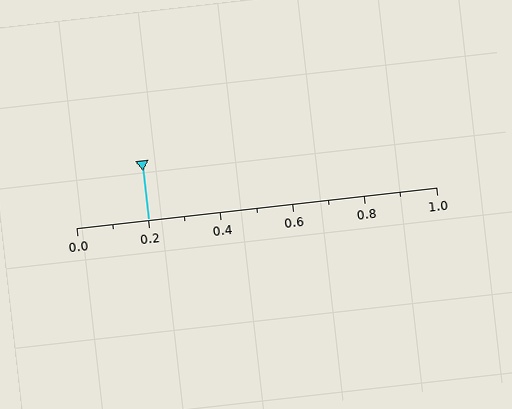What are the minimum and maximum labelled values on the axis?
The axis runs from 0.0 to 1.0.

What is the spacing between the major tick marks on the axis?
The major ticks are spaced 0.2 apart.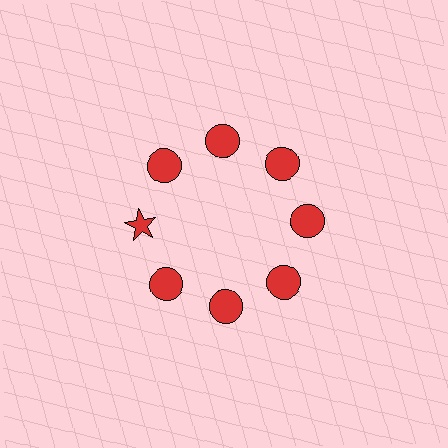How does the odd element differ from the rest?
It has a different shape: star instead of circle.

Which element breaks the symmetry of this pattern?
The red star at roughly the 9 o'clock position breaks the symmetry. All other shapes are red circles.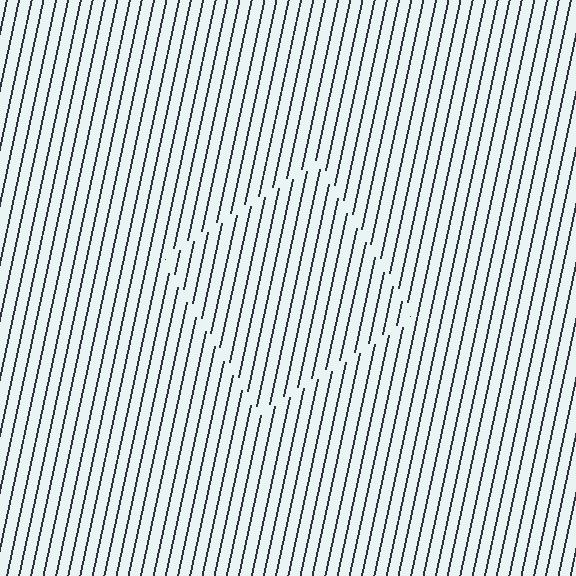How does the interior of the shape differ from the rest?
The interior of the shape contains the same grating, shifted by half a period — the contour is defined by the phase discontinuity where line-ends from the inner and outer gratings abut.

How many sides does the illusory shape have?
4 sides — the line-ends trace a square.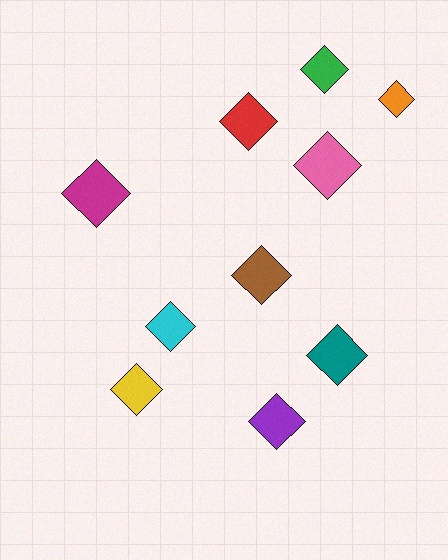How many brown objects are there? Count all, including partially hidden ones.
There is 1 brown object.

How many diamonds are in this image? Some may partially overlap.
There are 10 diamonds.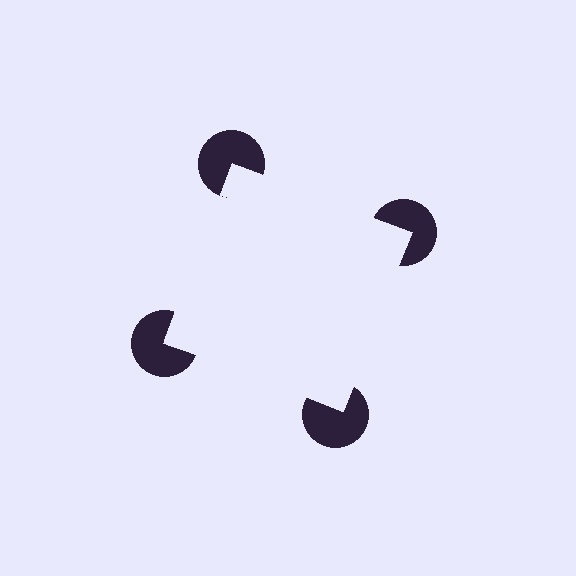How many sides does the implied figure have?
4 sides.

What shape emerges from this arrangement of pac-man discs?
An illusory square — its edges are inferred from the aligned wedge cuts in the pac-man discs, not physically drawn.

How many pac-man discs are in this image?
There are 4 — one at each vertex of the illusory square.